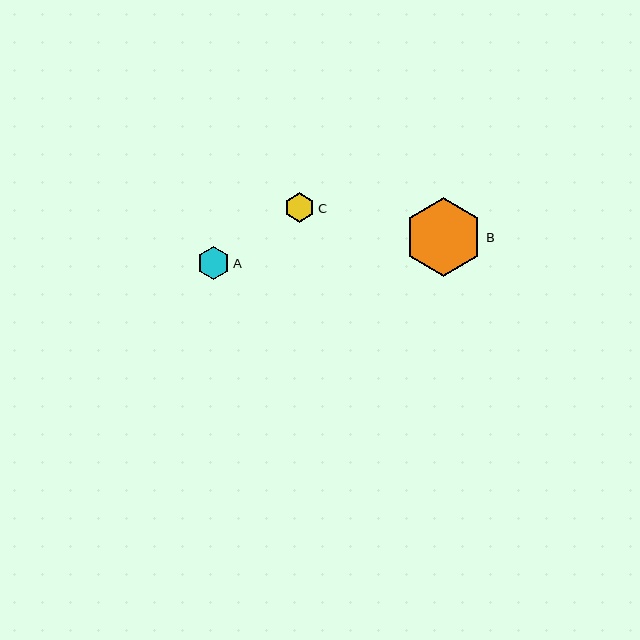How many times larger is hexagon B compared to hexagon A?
Hexagon B is approximately 2.4 times the size of hexagon A.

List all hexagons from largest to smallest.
From largest to smallest: B, A, C.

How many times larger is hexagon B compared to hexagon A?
Hexagon B is approximately 2.4 times the size of hexagon A.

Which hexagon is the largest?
Hexagon B is the largest with a size of approximately 79 pixels.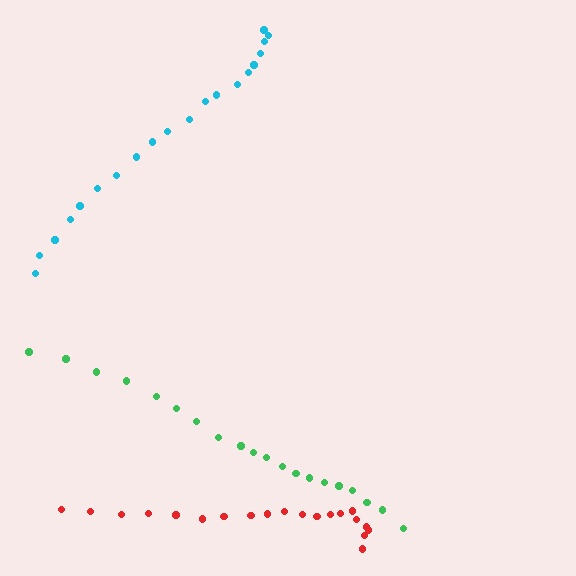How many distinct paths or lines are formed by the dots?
There are 3 distinct paths.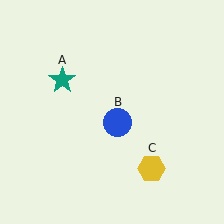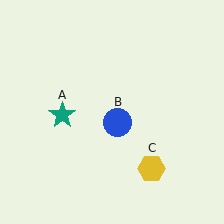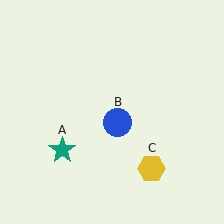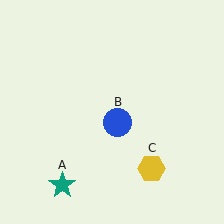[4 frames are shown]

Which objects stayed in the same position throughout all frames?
Blue circle (object B) and yellow hexagon (object C) remained stationary.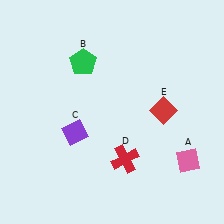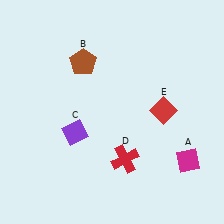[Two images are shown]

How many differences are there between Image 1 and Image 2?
There are 2 differences between the two images.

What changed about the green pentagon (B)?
In Image 1, B is green. In Image 2, it changed to brown.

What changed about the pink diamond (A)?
In Image 1, A is pink. In Image 2, it changed to magenta.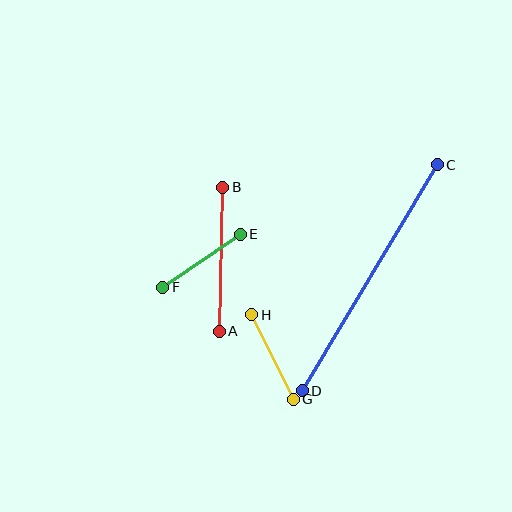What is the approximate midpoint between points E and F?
The midpoint is at approximately (201, 261) pixels.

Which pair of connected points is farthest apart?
Points C and D are farthest apart.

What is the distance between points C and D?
The distance is approximately 264 pixels.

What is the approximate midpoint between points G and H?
The midpoint is at approximately (273, 357) pixels.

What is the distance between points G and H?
The distance is approximately 94 pixels.